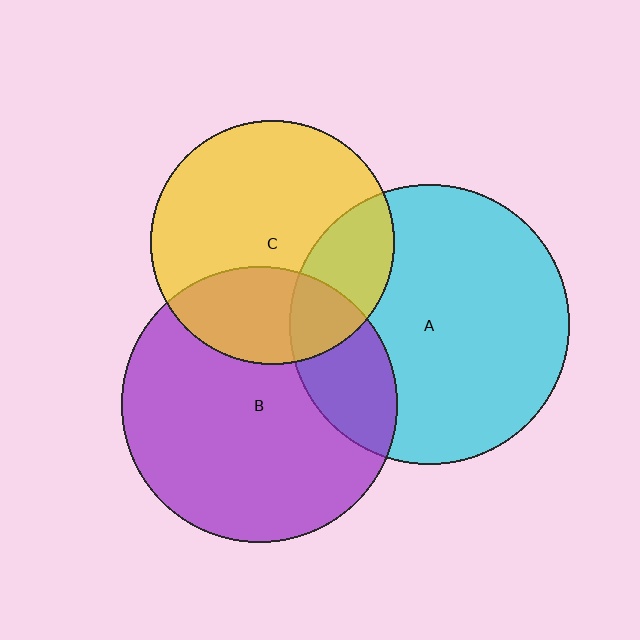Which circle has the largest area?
Circle A (cyan).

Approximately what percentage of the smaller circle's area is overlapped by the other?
Approximately 30%.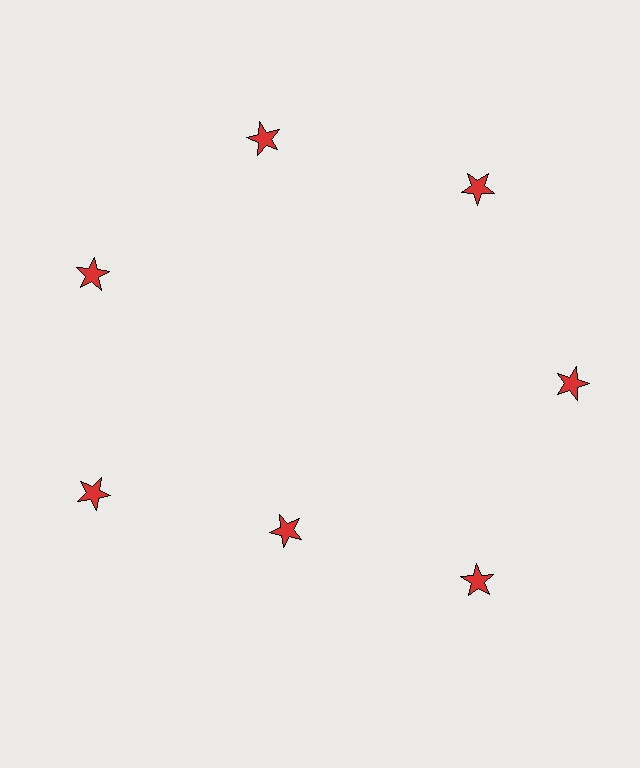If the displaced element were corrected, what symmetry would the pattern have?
It would have 7-fold rotational symmetry — the pattern would map onto itself every 51 degrees.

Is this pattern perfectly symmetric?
No. The 7 red stars are arranged in a ring, but one element near the 6 o'clock position is pulled inward toward the center, breaking the 7-fold rotational symmetry.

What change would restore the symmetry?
The symmetry would be restored by moving it outward, back onto the ring so that all 7 stars sit at equal angles and equal distance from the center.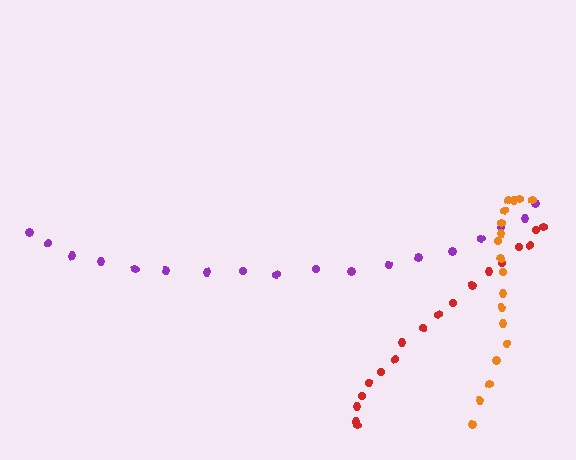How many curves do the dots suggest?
There are 3 distinct paths.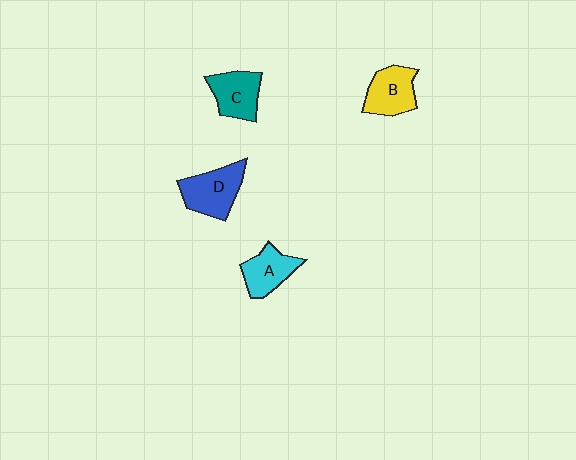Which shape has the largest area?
Shape D (blue).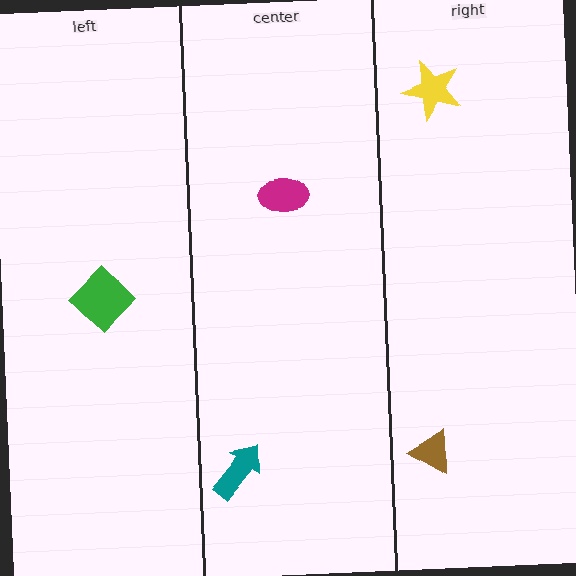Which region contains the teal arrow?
The center region.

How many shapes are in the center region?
2.